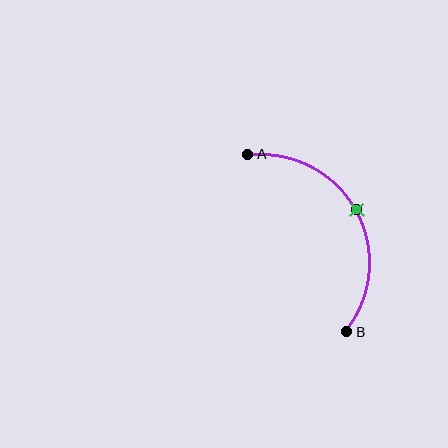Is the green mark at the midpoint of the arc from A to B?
Yes. The green mark lies on the arc at equal arc-length from both A and B — it is the arc midpoint.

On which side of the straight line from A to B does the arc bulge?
The arc bulges to the right of the straight line connecting A and B.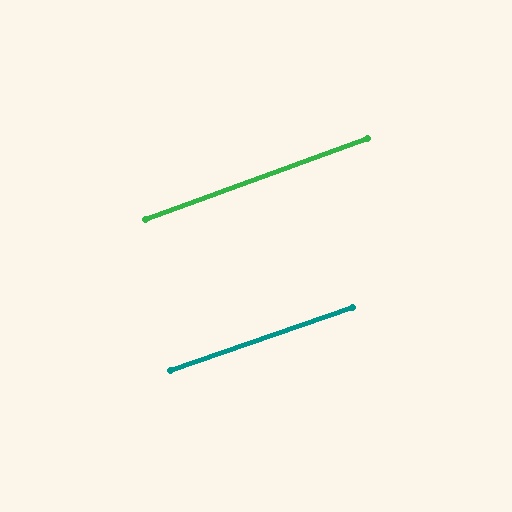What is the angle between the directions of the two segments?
Approximately 1 degree.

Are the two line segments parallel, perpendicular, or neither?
Parallel — their directions differ by only 0.7°.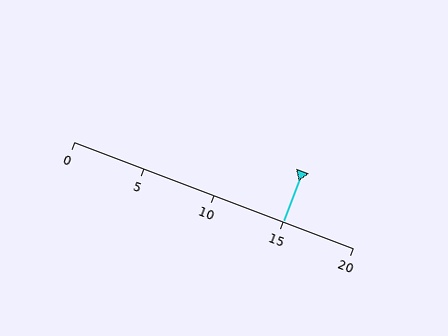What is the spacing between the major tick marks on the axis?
The major ticks are spaced 5 apart.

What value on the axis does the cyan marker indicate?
The marker indicates approximately 15.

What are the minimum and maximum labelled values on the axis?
The axis runs from 0 to 20.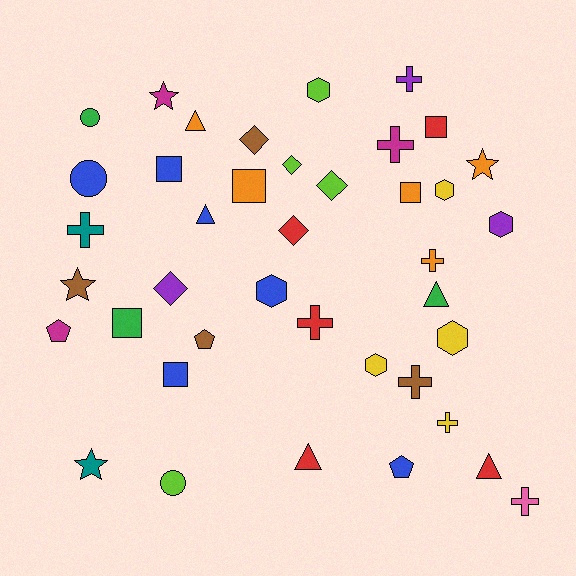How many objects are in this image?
There are 40 objects.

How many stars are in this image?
There are 4 stars.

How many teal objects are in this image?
There are 2 teal objects.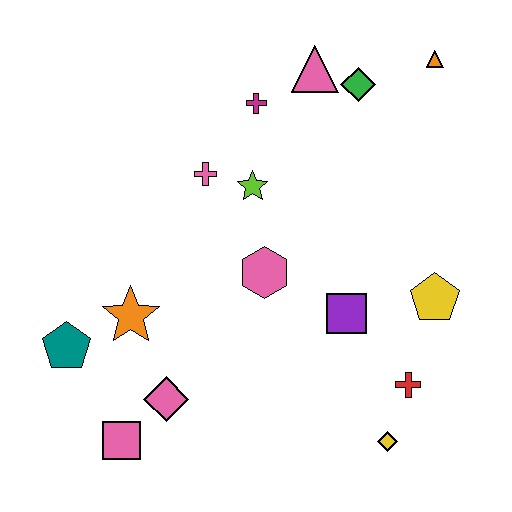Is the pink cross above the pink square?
Yes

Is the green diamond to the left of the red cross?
Yes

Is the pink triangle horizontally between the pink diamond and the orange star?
No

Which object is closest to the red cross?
The yellow diamond is closest to the red cross.